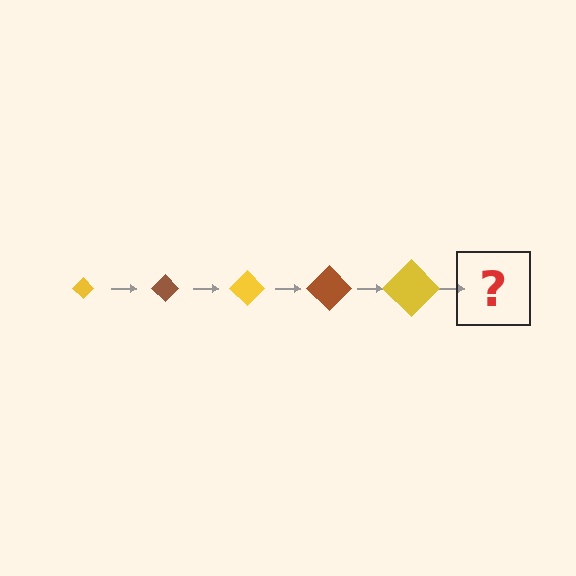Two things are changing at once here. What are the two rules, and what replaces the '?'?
The two rules are that the diamond grows larger each step and the color cycles through yellow and brown. The '?' should be a brown diamond, larger than the previous one.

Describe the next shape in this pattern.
It should be a brown diamond, larger than the previous one.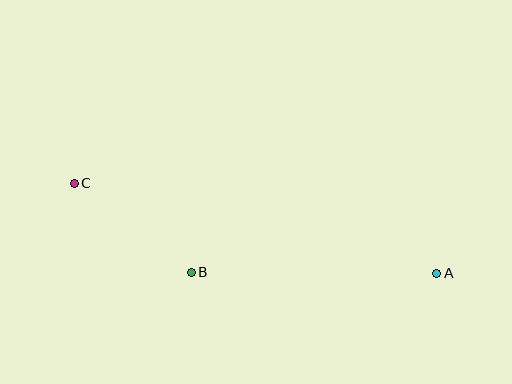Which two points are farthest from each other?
Points A and C are farthest from each other.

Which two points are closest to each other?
Points B and C are closest to each other.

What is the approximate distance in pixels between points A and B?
The distance between A and B is approximately 246 pixels.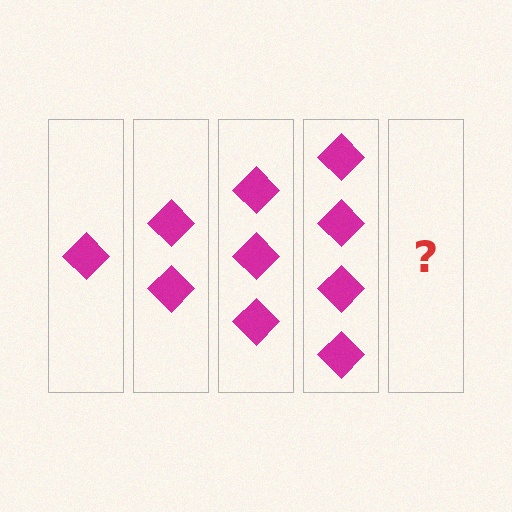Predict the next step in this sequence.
The next step is 5 diamonds.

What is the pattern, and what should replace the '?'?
The pattern is that each step adds one more diamond. The '?' should be 5 diamonds.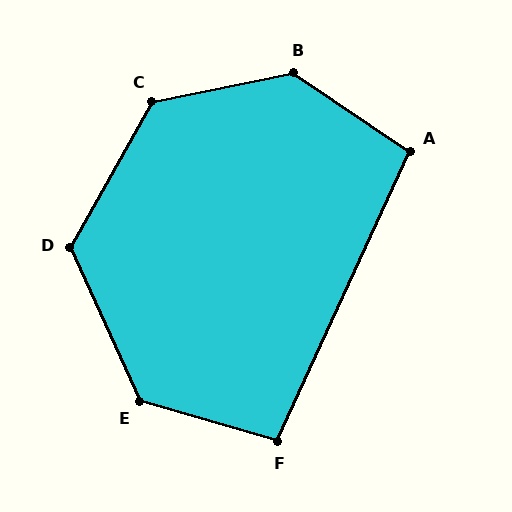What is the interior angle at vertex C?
Approximately 131 degrees (obtuse).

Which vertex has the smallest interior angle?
F, at approximately 99 degrees.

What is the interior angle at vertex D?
Approximately 126 degrees (obtuse).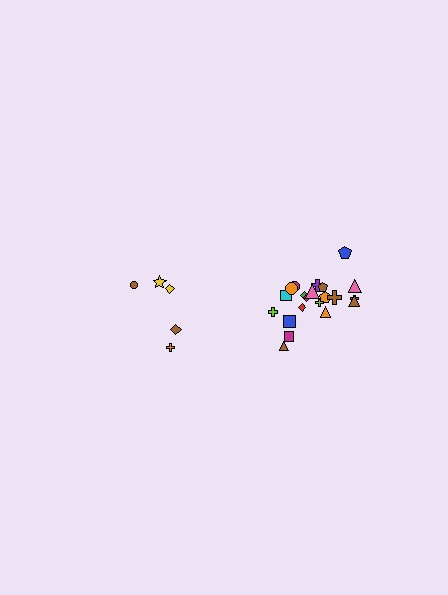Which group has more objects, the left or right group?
The right group.